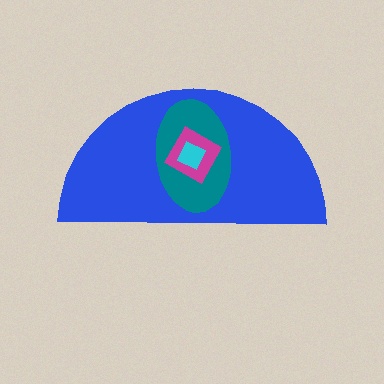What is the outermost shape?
The blue semicircle.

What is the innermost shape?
The cyan diamond.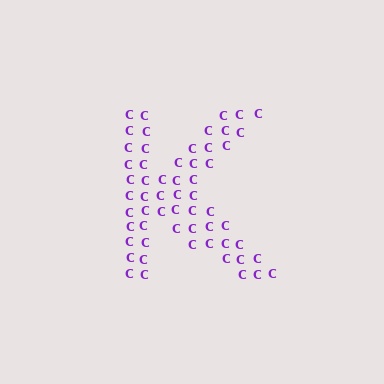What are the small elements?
The small elements are letter C's.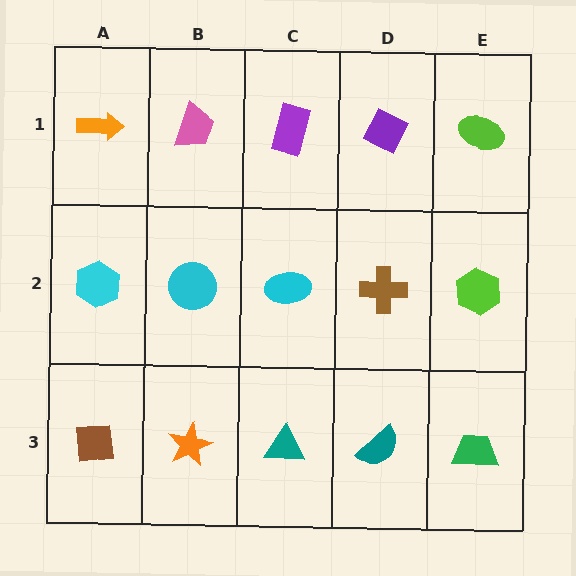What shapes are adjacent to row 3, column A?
A cyan hexagon (row 2, column A), an orange star (row 3, column B).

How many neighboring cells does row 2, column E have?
3.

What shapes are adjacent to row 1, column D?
A brown cross (row 2, column D), a purple rectangle (row 1, column C), a lime ellipse (row 1, column E).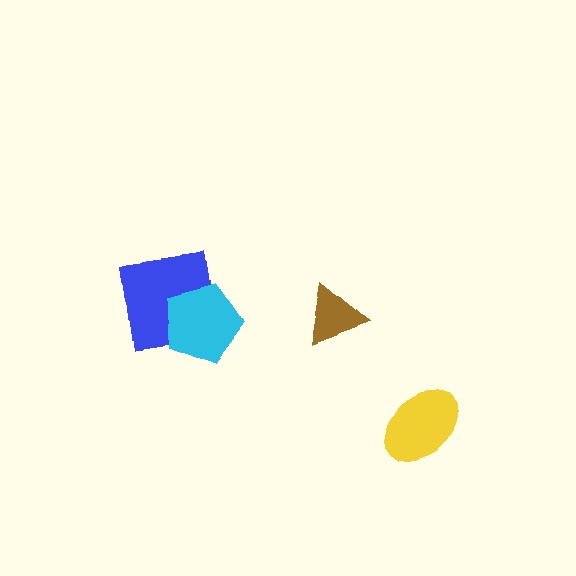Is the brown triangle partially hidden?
No, no other shape covers it.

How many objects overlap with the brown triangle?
0 objects overlap with the brown triangle.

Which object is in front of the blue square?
The cyan pentagon is in front of the blue square.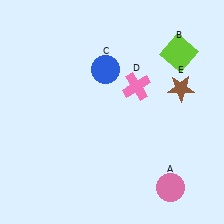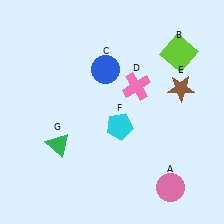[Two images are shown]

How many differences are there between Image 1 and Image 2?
There are 2 differences between the two images.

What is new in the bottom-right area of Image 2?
A cyan pentagon (F) was added in the bottom-right area of Image 2.